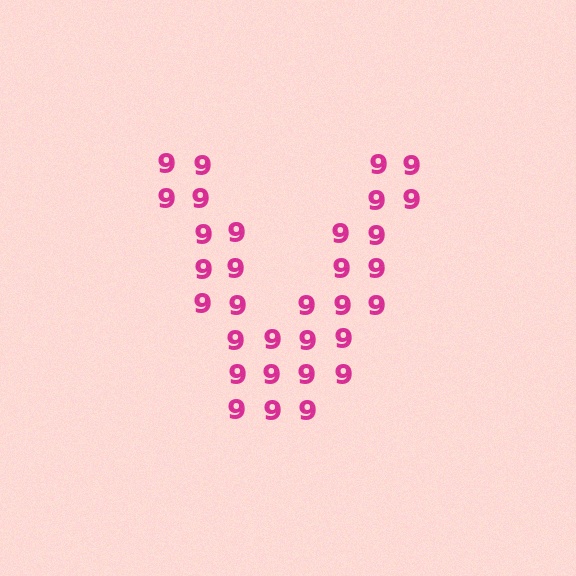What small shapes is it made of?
It is made of small digit 9's.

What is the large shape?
The large shape is the letter V.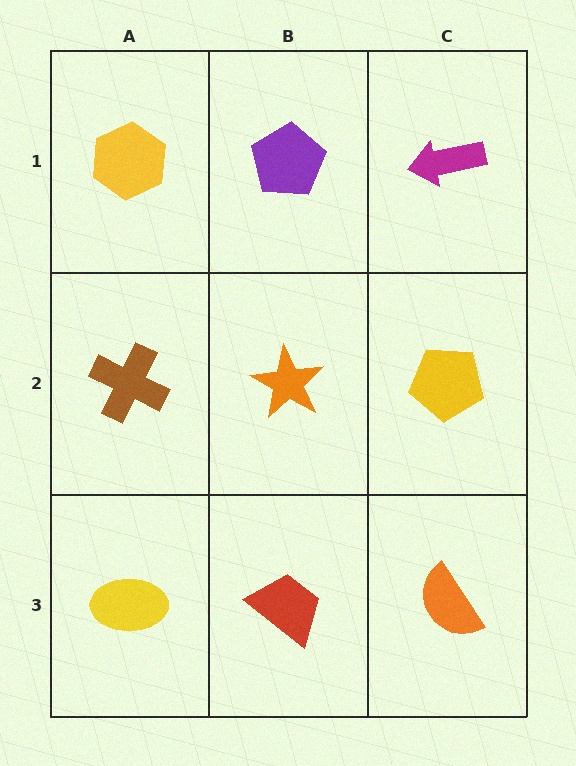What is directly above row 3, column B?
An orange star.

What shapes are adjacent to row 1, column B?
An orange star (row 2, column B), a yellow hexagon (row 1, column A), a magenta arrow (row 1, column C).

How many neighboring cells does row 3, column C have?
2.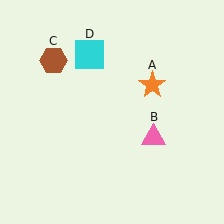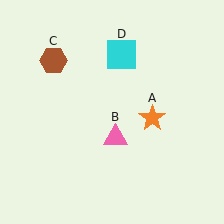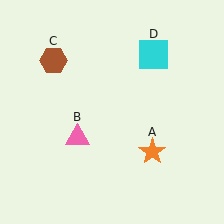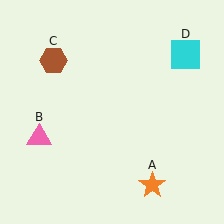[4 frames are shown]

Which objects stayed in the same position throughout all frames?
Brown hexagon (object C) remained stationary.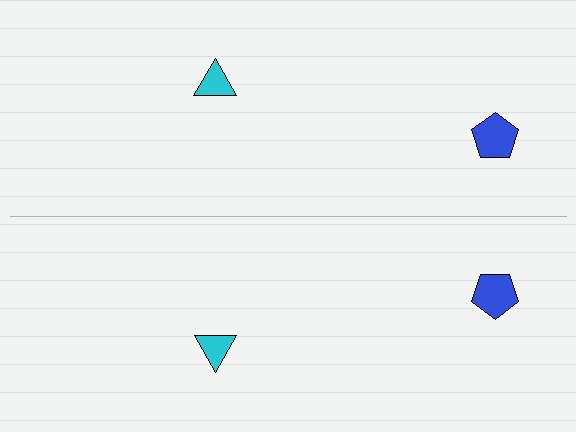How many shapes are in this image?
There are 4 shapes in this image.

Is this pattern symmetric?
Yes, this pattern has bilateral (reflection) symmetry.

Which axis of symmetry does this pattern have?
The pattern has a horizontal axis of symmetry running through the center of the image.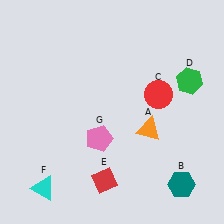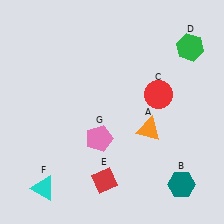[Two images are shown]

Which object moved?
The green hexagon (D) moved up.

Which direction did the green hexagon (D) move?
The green hexagon (D) moved up.